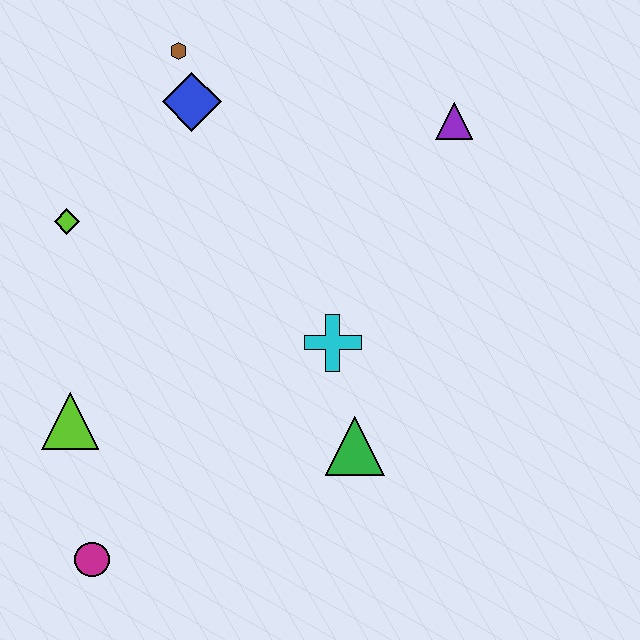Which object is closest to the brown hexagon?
The blue diamond is closest to the brown hexagon.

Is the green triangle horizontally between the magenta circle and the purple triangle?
Yes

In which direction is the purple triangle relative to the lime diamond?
The purple triangle is to the right of the lime diamond.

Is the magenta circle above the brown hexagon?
No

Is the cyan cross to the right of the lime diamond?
Yes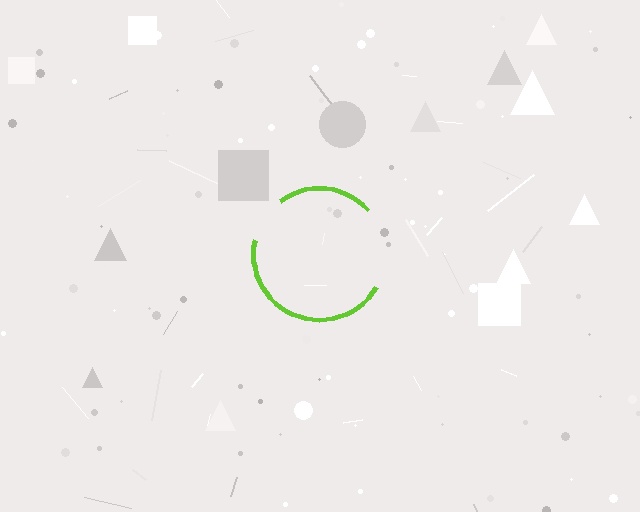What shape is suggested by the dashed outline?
The dashed outline suggests a circle.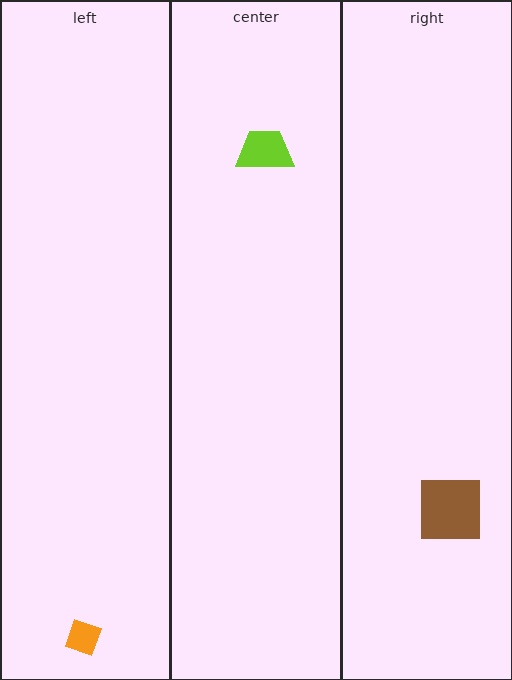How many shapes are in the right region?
1.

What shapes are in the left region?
The orange diamond.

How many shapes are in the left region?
1.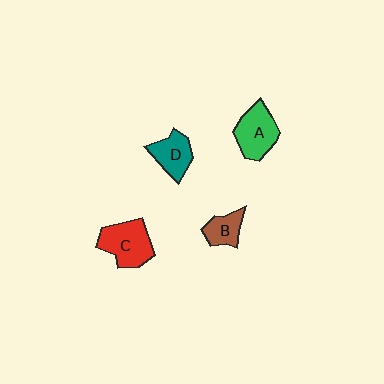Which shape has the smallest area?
Shape B (brown).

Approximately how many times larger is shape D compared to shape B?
Approximately 1.3 times.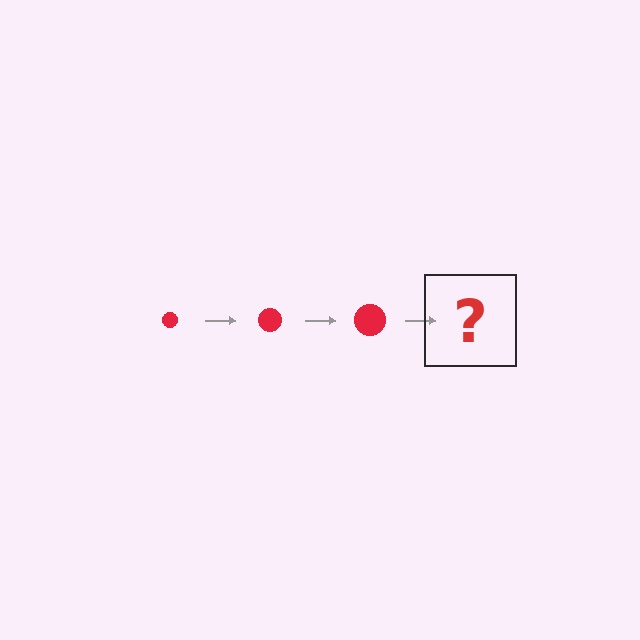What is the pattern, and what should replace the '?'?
The pattern is that the circle gets progressively larger each step. The '?' should be a red circle, larger than the previous one.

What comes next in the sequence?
The next element should be a red circle, larger than the previous one.